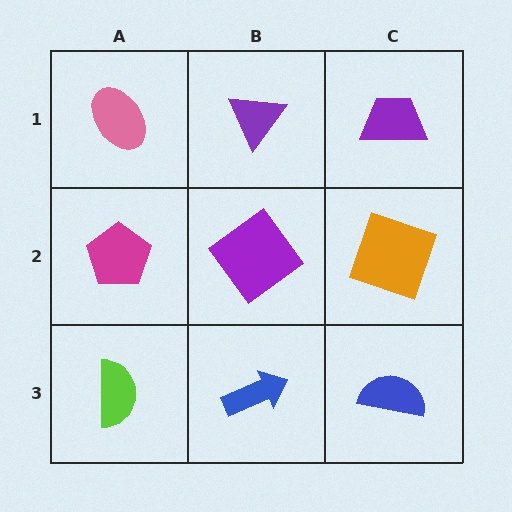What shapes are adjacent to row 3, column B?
A purple diamond (row 2, column B), a lime semicircle (row 3, column A), a blue semicircle (row 3, column C).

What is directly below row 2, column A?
A lime semicircle.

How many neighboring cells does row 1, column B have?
3.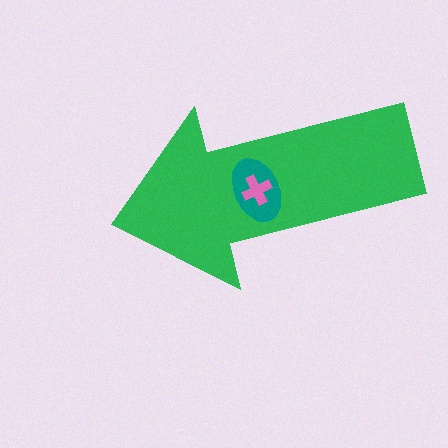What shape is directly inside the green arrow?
The teal ellipse.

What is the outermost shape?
The green arrow.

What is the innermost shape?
The pink cross.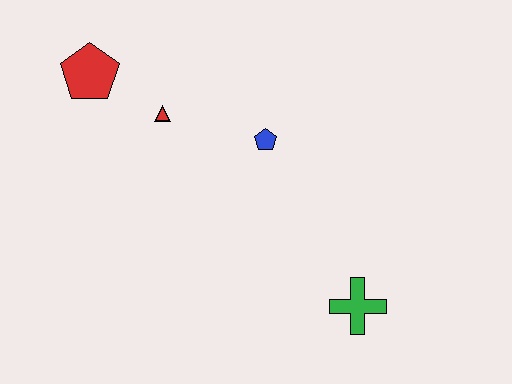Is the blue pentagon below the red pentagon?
Yes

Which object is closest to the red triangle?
The red pentagon is closest to the red triangle.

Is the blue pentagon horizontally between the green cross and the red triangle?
Yes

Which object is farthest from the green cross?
The red pentagon is farthest from the green cross.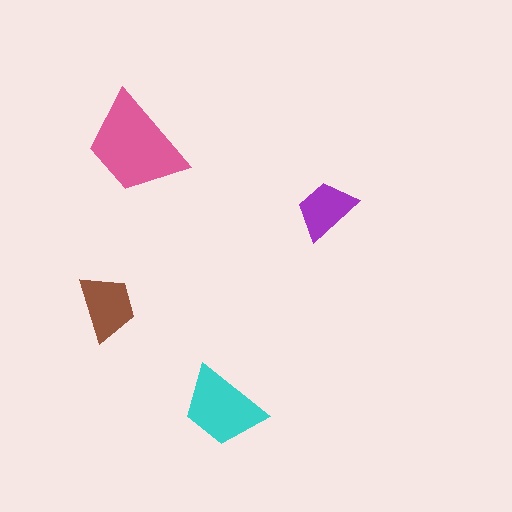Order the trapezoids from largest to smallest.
the pink one, the cyan one, the brown one, the purple one.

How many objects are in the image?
There are 4 objects in the image.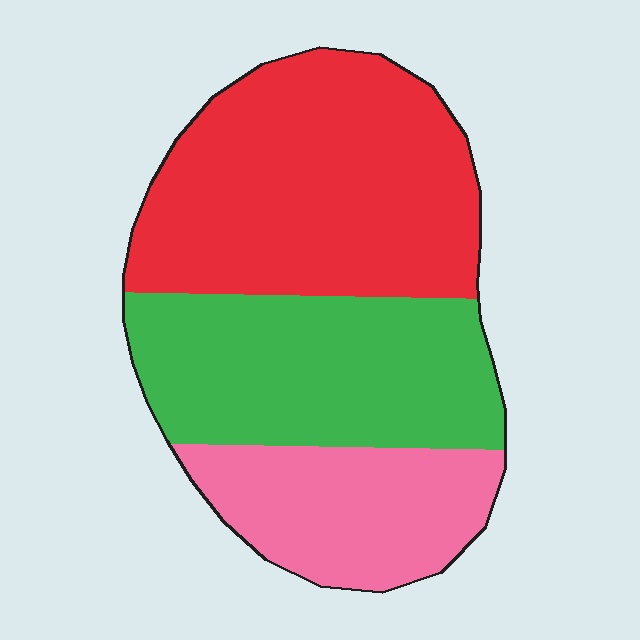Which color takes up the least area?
Pink, at roughly 20%.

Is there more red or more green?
Red.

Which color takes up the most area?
Red, at roughly 45%.